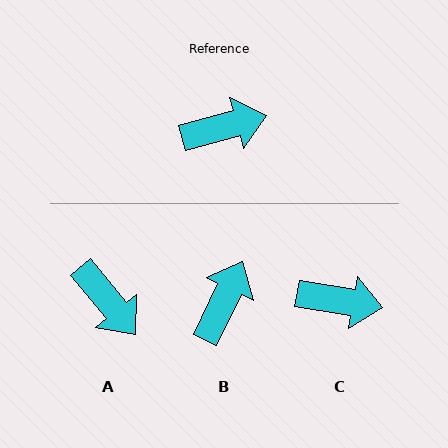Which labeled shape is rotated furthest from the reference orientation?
A, about 66 degrees away.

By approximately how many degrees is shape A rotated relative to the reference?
Approximately 66 degrees clockwise.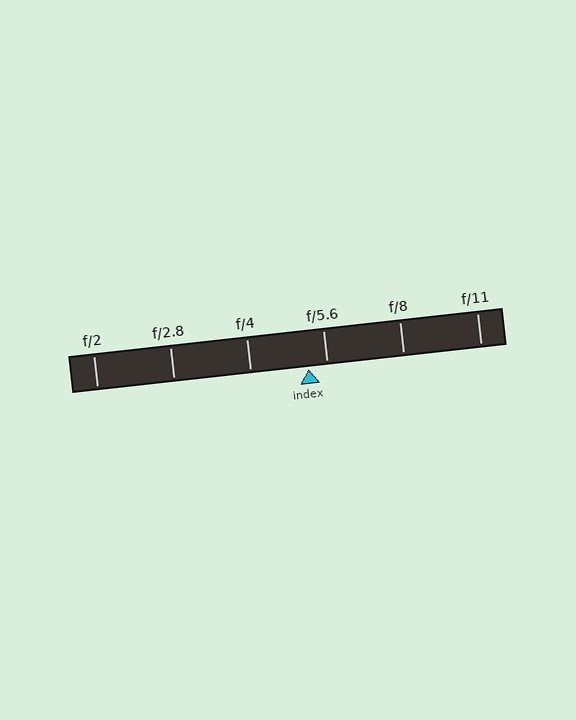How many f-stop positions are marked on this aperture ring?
There are 6 f-stop positions marked.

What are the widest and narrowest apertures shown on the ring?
The widest aperture shown is f/2 and the narrowest is f/11.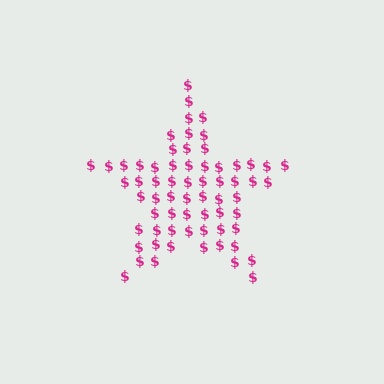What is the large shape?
The large shape is a star.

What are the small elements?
The small elements are dollar signs.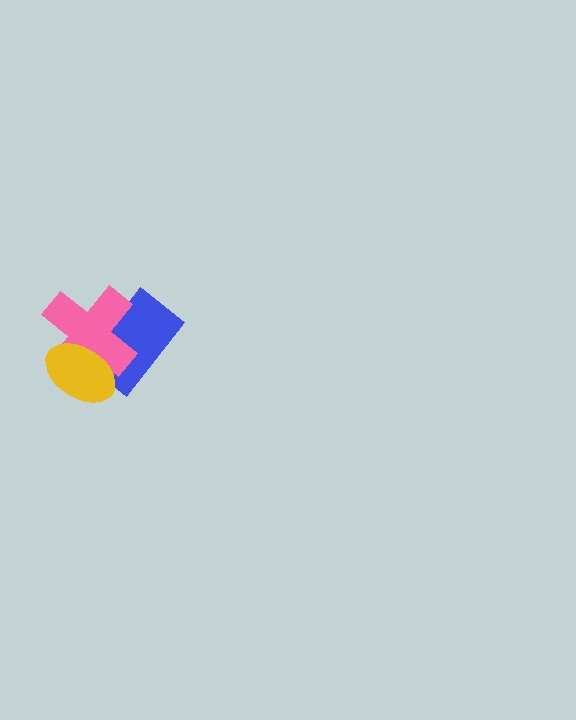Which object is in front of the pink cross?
The yellow ellipse is in front of the pink cross.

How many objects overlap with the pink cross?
2 objects overlap with the pink cross.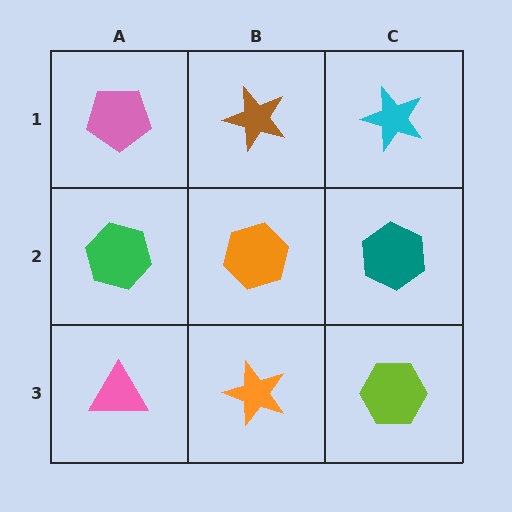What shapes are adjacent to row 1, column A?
A green hexagon (row 2, column A), a brown star (row 1, column B).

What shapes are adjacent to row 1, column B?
An orange hexagon (row 2, column B), a pink pentagon (row 1, column A), a cyan star (row 1, column C).